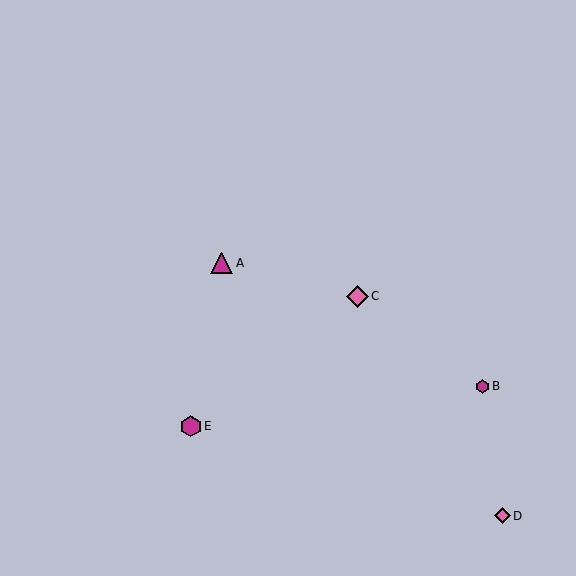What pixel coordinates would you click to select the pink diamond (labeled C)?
Click at (357, 296) to select the pink diamond C.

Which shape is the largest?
The magenta triangle (labeled A) is the largest.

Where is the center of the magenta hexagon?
The center of the magenta hexagon is at (483, 386).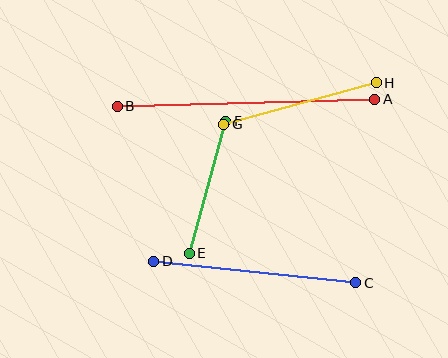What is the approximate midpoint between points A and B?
The midpoint is at approximately (246, 103) pixels.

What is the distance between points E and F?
The distance is approximately 137 pixels.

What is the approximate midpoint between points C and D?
The midpoint is at approximately (255, 272) pixels.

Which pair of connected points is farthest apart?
Points A and B are farthest apart.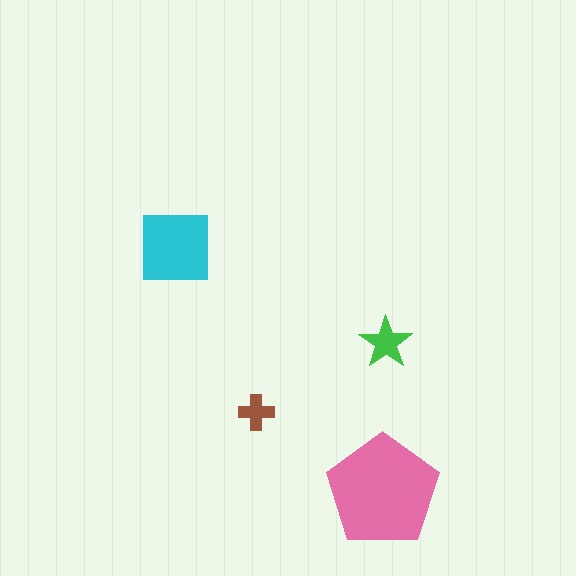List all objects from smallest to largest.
The brown cross, the green star, the cyan square, the pink pentagon.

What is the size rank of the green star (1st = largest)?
3rd.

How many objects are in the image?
There are 4 objects in the image.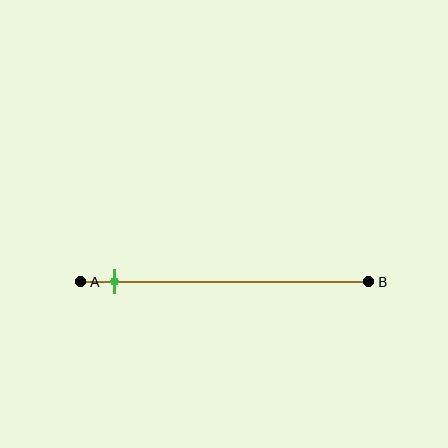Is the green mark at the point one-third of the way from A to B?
No, the mark is at about 10% from A, not at the 33% one-third point.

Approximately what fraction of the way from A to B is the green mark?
The green mark is approximately 10% of the way from A to B.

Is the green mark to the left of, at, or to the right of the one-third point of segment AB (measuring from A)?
The green mark is to the left of the one-third point of segment AB.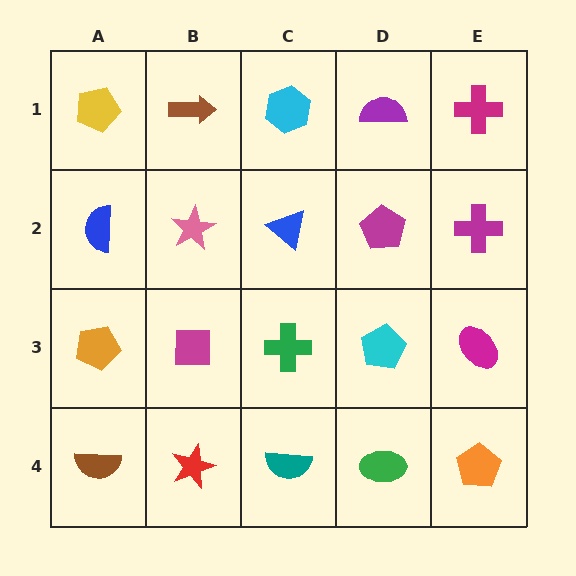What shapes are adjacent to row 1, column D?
A magenta pentagon (row 2, column D), a cyan hexagon (row 1, column C), a magenta cross (row 1, column E).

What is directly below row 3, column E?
An orange pentagon.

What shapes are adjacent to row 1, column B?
A pink star (row 2, column B), a yellow pentagon (row 1, column A), a cyan hexagon (row 1, column C).